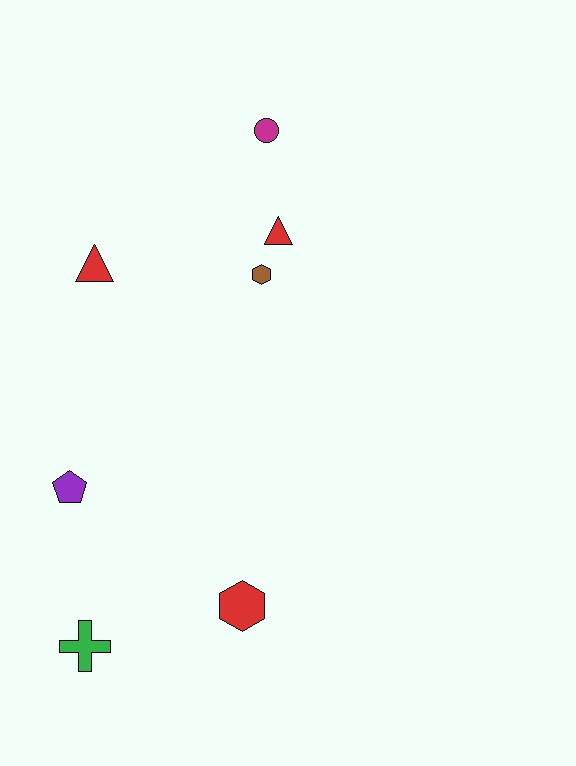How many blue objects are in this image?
There are no blue objects.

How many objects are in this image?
There are 7 objects.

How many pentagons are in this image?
There is 1 pentagon.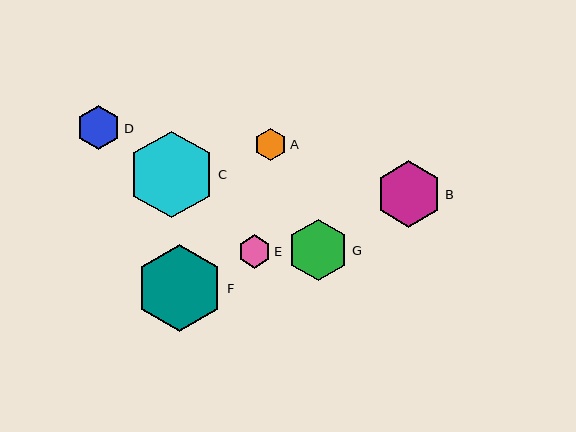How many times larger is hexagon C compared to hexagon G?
Hexagon C is approximately 1.4 times the size of hexagon G.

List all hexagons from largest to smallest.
From largest to smallest: F, C, B, G, D, E, A.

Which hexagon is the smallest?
Hexagon A is the smallest with a size of approximately 32 pixels.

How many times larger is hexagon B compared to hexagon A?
Hexagon B is approximately 2.1 times the size of hexagon A.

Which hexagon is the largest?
Hexagon F is the largest with a size of approximately 88 pixels.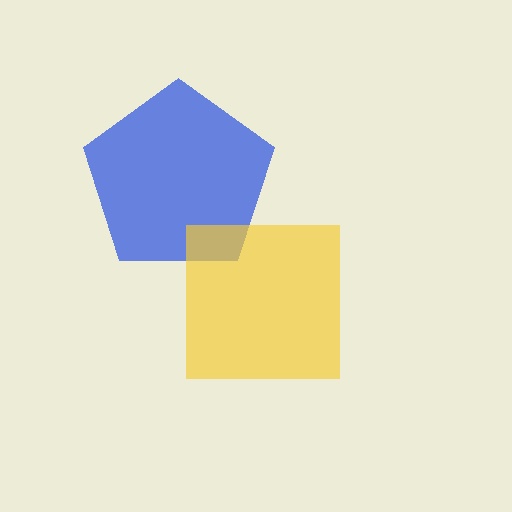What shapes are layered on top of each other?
The layered shapes are: a blue pentagon, a yellow square.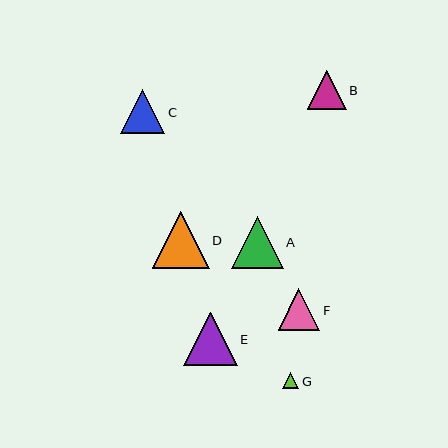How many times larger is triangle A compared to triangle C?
Triangle A is approximately 1.2 times the size of triangle C.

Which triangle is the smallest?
Triangle G is the smallest with a size of approximately 16 pixels.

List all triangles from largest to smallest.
From largest to smallest: D, E, A, C, F, B, G.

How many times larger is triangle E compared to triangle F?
Triangle E is approximately 1.3 times the size of triangle F.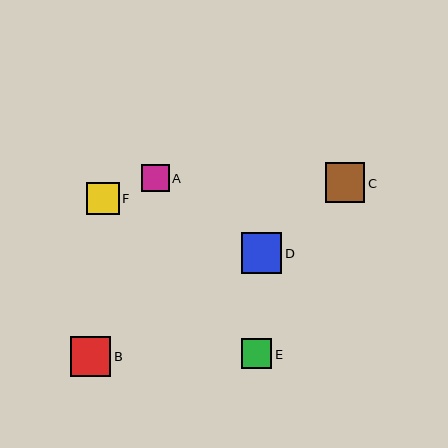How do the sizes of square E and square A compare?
Square E and square A are approximately the same size.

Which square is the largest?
Square D is the largest with a size of approximately 41 pixels.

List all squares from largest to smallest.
From largest to smallest: D, B, C, F, E, A.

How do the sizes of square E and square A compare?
Square E and square A are approximately the same size.